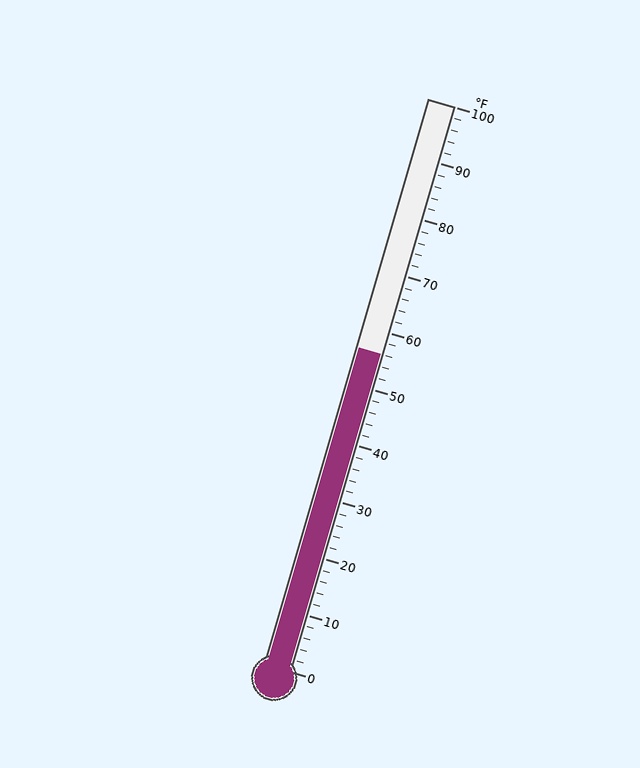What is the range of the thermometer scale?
The thermometer scale ranges from 0°F to 100°F.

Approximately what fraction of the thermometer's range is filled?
The thermometer is filled to approximately 55% of its range.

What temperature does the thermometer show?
The thermometer shows approximately 56°F.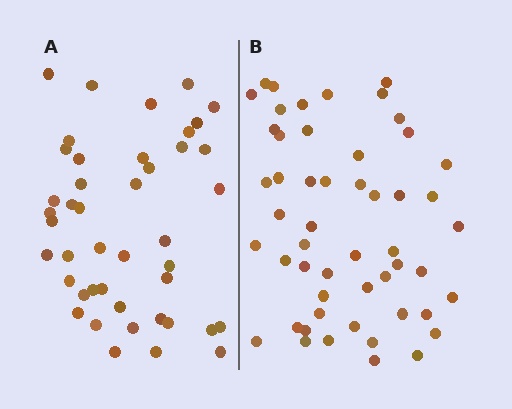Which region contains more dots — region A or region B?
Region B (the right region) has more dots.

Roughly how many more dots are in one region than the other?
Region B has roughly 8 or so more dots than region A.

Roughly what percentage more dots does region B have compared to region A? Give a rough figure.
About 20% more.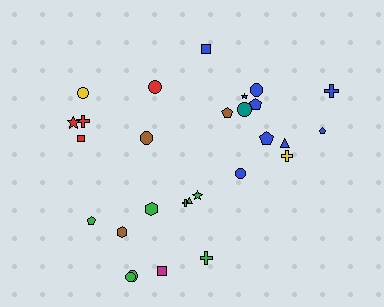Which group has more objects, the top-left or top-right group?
The top-right group.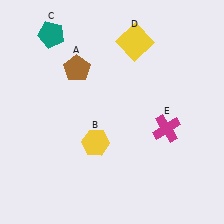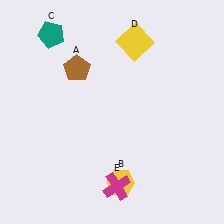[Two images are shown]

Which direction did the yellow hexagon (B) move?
The yellow hexagon (B) moved down.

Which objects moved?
The objects that moved are: the yellow hexagon (B), the magenta cross (E).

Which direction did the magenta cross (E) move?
The magenta cross (E) moved down.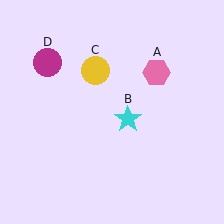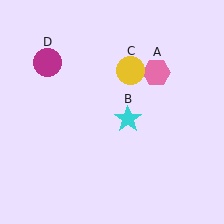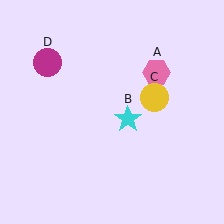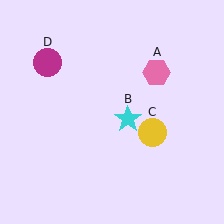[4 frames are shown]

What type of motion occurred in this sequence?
The yellow circle (object C) rotated clockwise around the center of the scene.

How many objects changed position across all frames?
1 object changed position: yellow circle (object C).